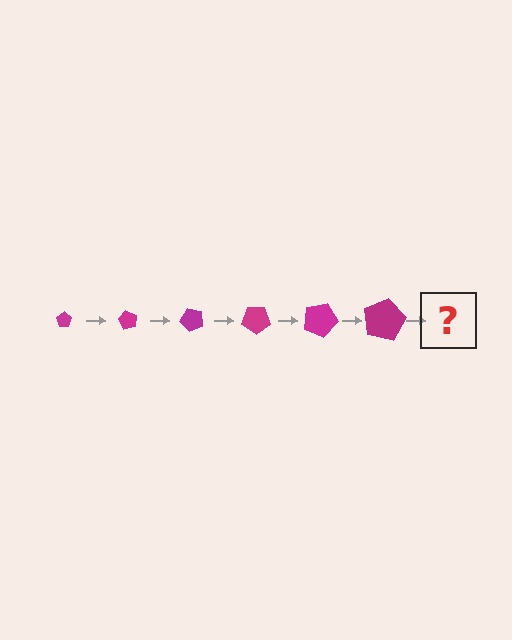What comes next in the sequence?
The next element should be a pentagon, larger than the previous one and rotated 360 degrees from the start.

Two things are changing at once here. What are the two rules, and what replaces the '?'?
The two rules are that the pentagon grows larger each step and it rotates 60 degrees each step. The '?' should be a pentagon, larger than the previous one and rotated 360 degrees from the start.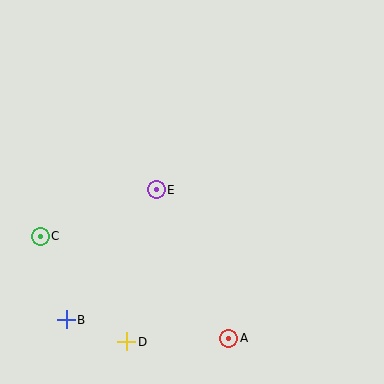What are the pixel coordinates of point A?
Point A is at (229, 338).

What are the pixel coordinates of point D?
Point D is at (127, 342).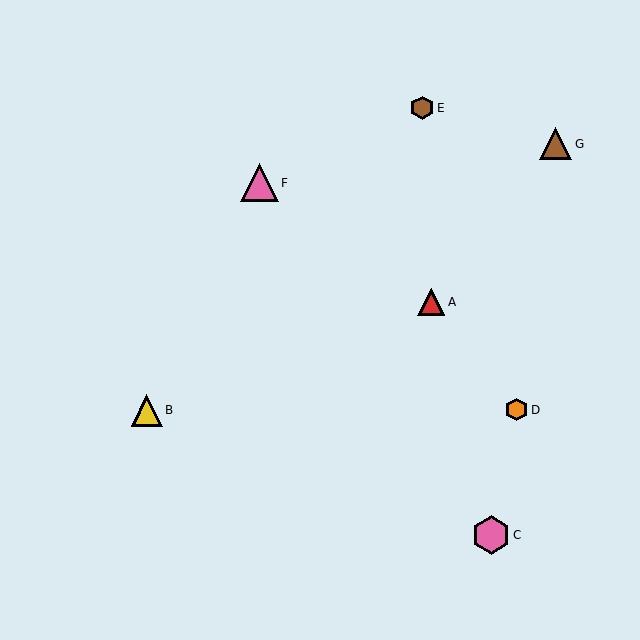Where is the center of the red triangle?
The center of the red triangle is at (431, 302).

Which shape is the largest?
The pink hexagon (labeled C) is the largest.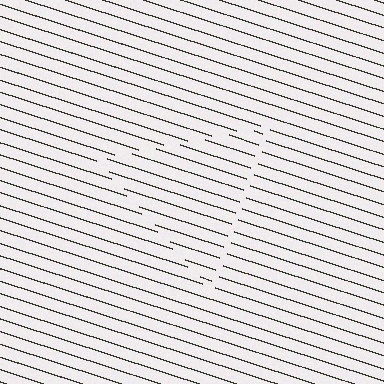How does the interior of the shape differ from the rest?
The interior of the shape contains the same grating, shifted by half a period — the contour is defined by the phase discontinuity where line-ends from the inner and outer gratings abut.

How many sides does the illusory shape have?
3 sides — the line-ends trace a triangle.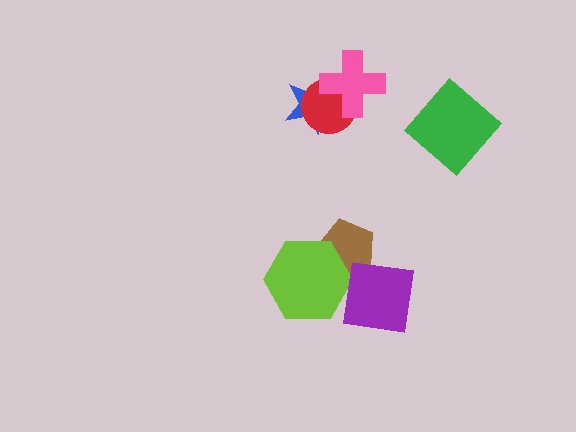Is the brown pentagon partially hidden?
Yes, it is partially covered by another shape.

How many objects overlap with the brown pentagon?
2 objects overlap with the brown pentagon.